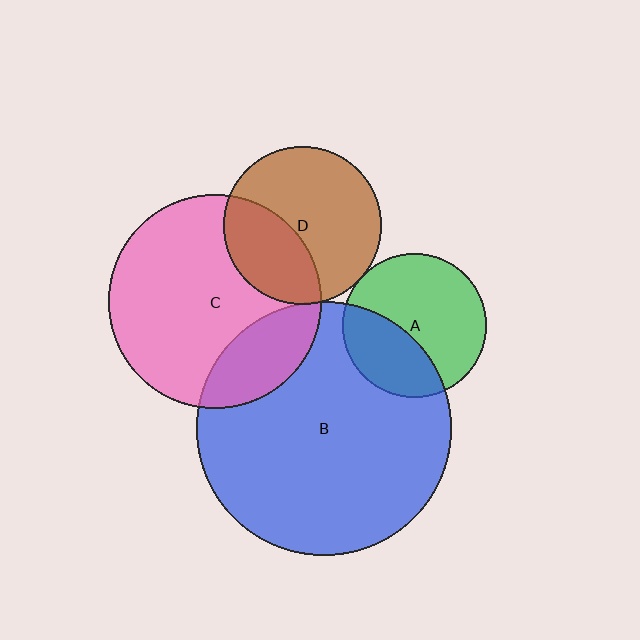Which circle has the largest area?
Circle B (blue).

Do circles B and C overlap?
Yes.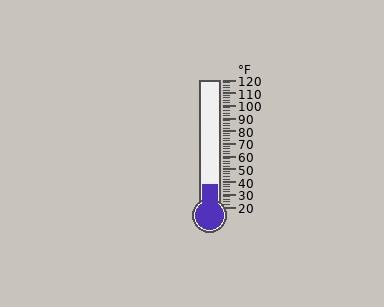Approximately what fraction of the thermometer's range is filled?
The thermometer is filled to approximately 20% of its range.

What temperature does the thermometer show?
The thermometer shows approximately 38°F.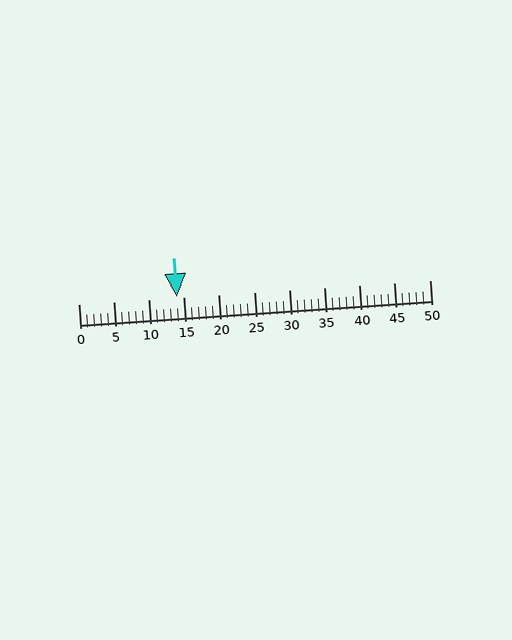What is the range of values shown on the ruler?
The ruler shows values from 0 to 50.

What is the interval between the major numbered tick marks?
The major tick marks are spaced 5 units apart.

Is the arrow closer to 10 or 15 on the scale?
The arrow is closer to 15.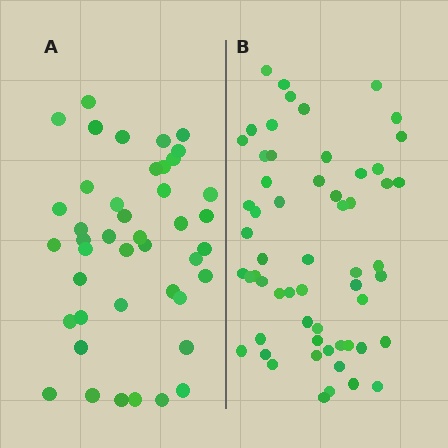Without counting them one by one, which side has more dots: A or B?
Region B (the right region) has more dots.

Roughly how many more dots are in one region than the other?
Region B has approximately 15 more dots than region A.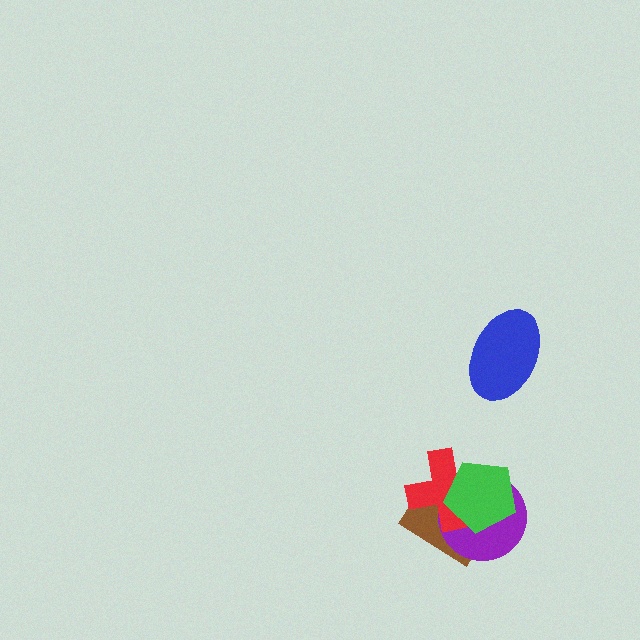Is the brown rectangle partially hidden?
Yes, it is partially covered by another shape.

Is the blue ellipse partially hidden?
No, no other shape covers it.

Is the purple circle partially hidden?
Yes, it is partially covered by another shape.